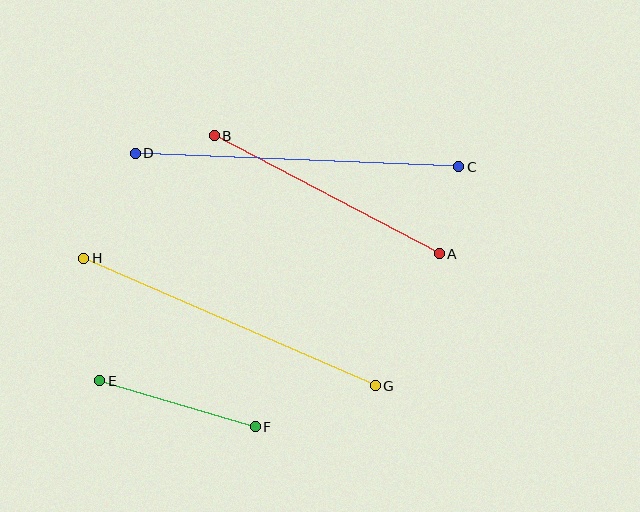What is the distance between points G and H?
The distance is approximately 318 pixels.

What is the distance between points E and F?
The distance is approximately 162 pixels.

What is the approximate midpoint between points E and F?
The midpoint is at approximately (178, 404) pixels.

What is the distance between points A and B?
The distance is approximately 254 pixels.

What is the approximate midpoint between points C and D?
The midpoint is at approximately (297, 160) pixels.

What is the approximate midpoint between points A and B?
The midpoint is at approximately (327, 195) pixels.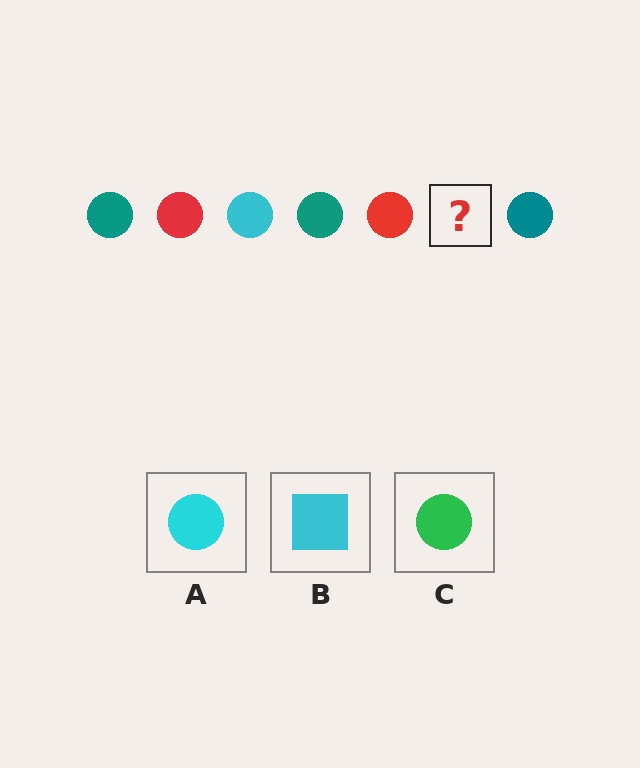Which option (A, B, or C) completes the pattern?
A.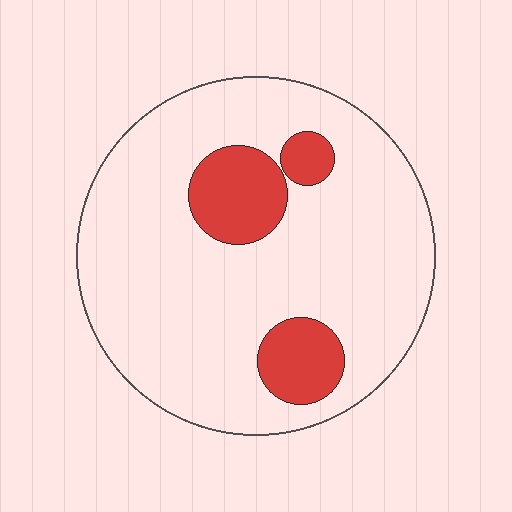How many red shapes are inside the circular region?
3.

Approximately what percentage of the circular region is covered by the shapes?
Approximately 15%.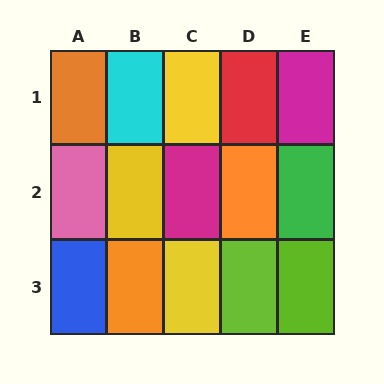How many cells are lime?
2 cells are lime.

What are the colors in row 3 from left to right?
Blue, orange, yellow, lime, lime.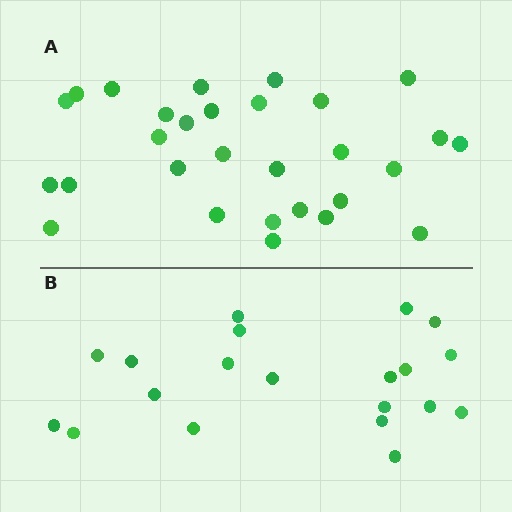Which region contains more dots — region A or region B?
Region A (the top region) has more dots.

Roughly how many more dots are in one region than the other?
Region A has roughly 8 or so more dots than region B.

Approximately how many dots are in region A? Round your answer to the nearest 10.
About 30 dots. (The exact count is 29, which rounds to 30.)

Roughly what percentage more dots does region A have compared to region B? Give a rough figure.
About 45% more.